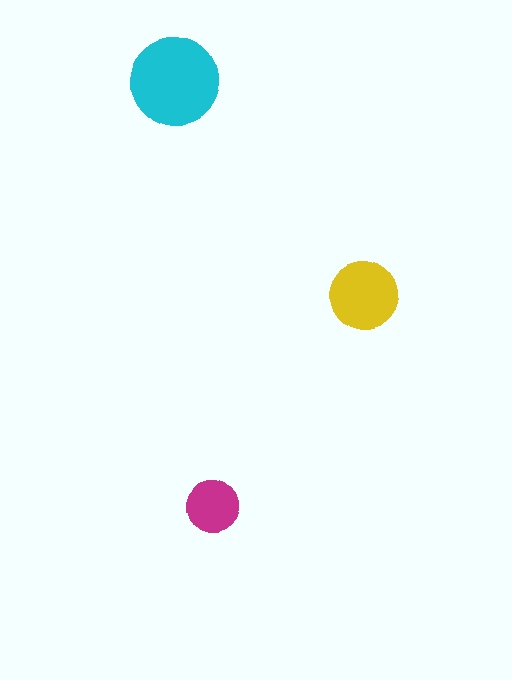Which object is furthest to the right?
The yellow circle is rightmost.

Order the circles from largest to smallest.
the cyan one, the yellow one, the magenta one.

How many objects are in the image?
There are 3 objects in the image.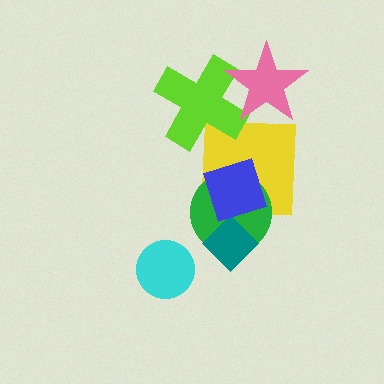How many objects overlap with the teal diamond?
2 objects overlap with the teal diamond.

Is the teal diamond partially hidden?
Yes, it is partially covered by another shape.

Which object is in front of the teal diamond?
The blue diamond is in front of the teal diamond.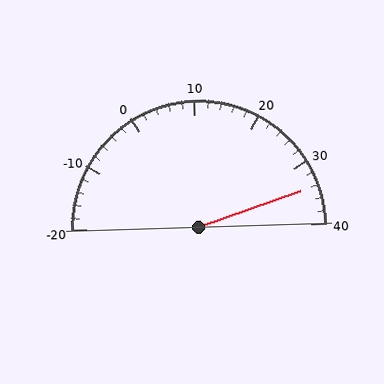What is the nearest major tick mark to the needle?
The nearest major tick mark is 30.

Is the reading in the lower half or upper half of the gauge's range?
The reading is in the upper half of the range (-20 to 40).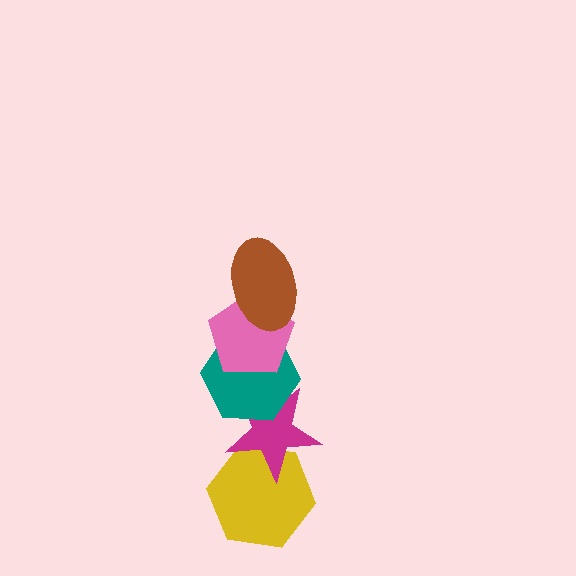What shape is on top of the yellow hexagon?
The magenta star is on top of the yellow hexagon.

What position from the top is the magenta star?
The magenta star is 4th from the top.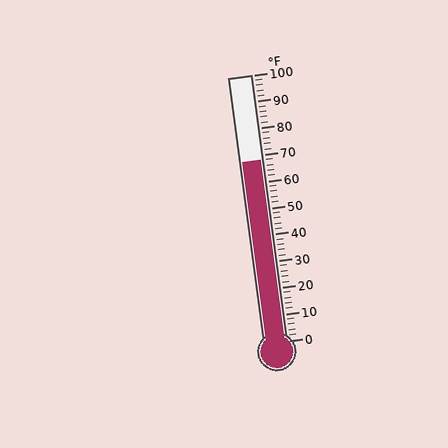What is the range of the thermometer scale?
The thermometer scale ranges from 0°F to 100°F.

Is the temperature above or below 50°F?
The temperature is above 50°F.